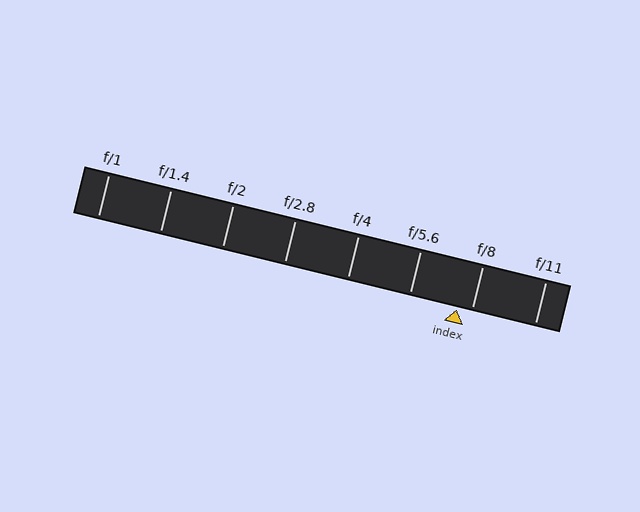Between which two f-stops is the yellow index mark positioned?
The index mark is between f/5.6 and f/8.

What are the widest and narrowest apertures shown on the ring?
The widest aperture shown is f/1 and the narrowest is f/11.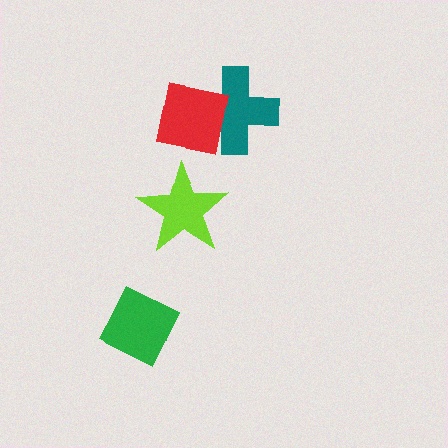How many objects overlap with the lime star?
0 objects overlap with the lime star.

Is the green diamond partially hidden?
No, no other shape covers it.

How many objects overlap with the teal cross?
1 object overlaps with the teal cross.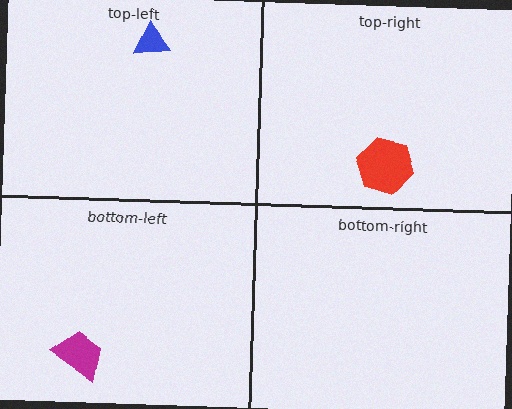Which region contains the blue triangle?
The top-left region.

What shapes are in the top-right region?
The red hexagon.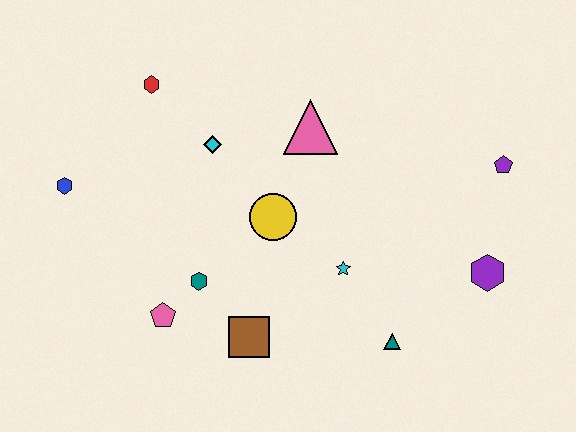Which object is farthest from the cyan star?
The blue hexagon is farthest from the cyan star.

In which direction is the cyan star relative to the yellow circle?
The cyan star is to the right of the yellow circle.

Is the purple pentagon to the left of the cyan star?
No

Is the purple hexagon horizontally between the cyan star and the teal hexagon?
No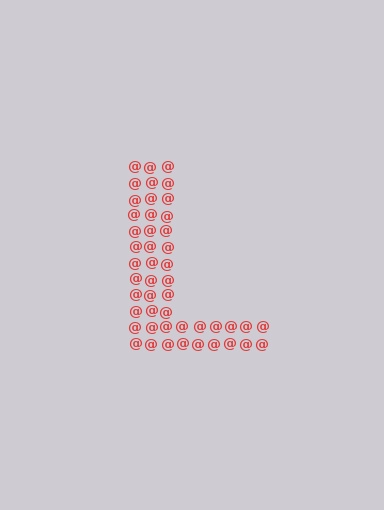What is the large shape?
The large shape is the letter L.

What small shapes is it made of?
It is made of small at signs.